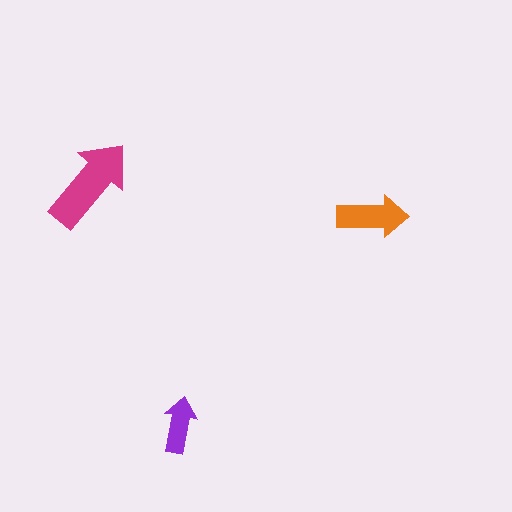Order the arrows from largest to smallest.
the magenta one, the orange one, the purple one.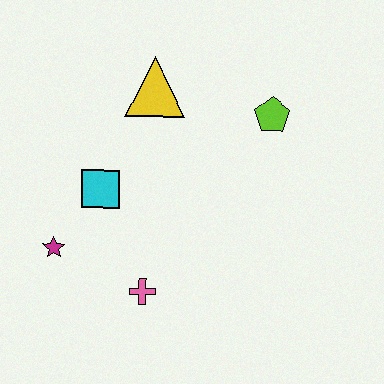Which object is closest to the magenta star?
The cyan square is closest to the magenta star.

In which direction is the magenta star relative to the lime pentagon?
The magenta star is to the left of the lime pentagon.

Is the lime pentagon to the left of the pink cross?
No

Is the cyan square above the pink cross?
Yes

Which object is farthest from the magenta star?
The lime pentagon is farthest from the magenta star.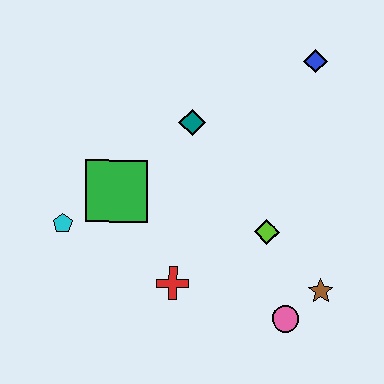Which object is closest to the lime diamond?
The brown star is closest to the lime diamond.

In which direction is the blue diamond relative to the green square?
The blue diamond is to the right of the green square.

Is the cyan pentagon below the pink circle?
No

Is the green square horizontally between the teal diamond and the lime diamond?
No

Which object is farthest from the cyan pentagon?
The blue diamond is farthest from the cyan pentagon.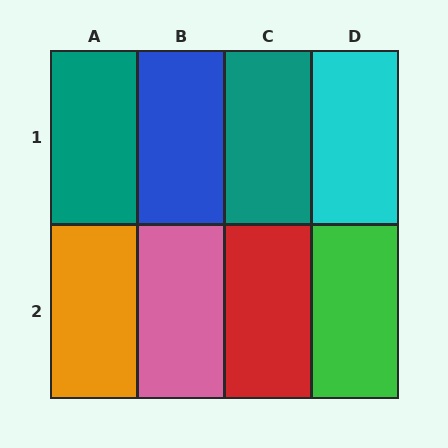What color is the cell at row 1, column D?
Cyan.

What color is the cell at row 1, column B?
Blue.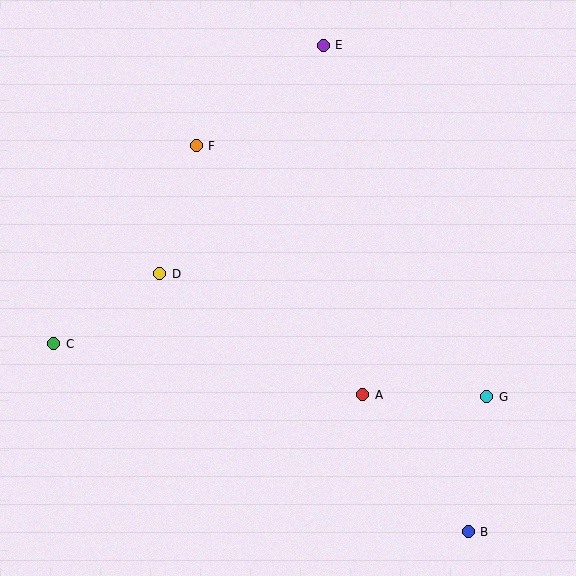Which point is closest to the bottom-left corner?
Point C is closest to the bottom-left corner.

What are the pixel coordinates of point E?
Point E is at (323, 45).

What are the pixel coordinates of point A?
Point A is at (363, 395).